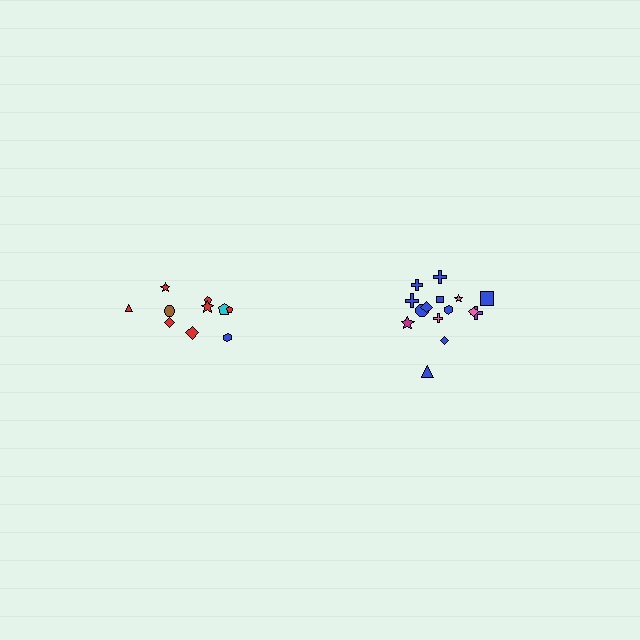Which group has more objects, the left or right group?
The right group.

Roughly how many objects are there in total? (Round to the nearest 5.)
Roughly 25 objects in total.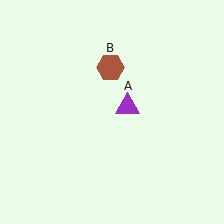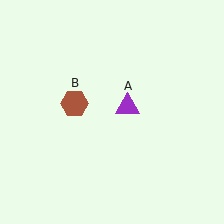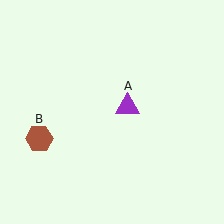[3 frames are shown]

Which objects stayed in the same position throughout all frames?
Purple triangle (object A) remained stationary.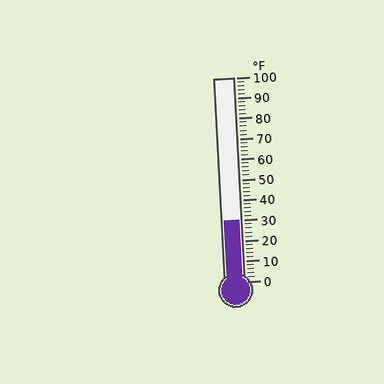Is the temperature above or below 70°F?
The temperature is below 70°F.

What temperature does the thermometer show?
The thermometer shows approximately 30°F.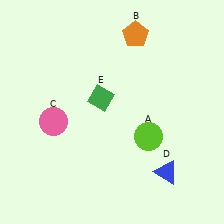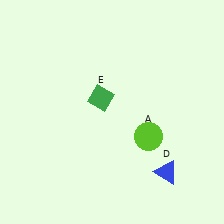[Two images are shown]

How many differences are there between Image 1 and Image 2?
There are 2 differences between the two images.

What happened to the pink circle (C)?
The pink circle (C) was removed in Image 2. It was in the bottom-left area of Image 1.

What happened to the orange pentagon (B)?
The orange pentagon (B) was removed in Image 2. It was in the top-right area of Image 1.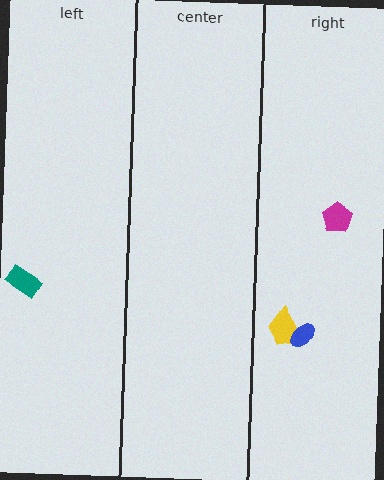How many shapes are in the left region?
1.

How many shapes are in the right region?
3.